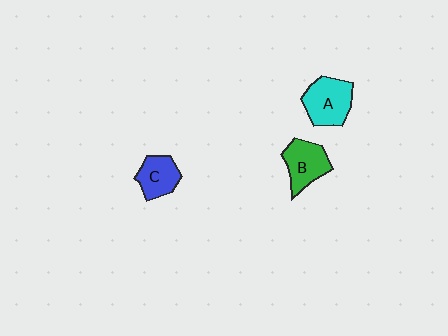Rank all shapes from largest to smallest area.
From largest to smallest: A (cyan), B (green), C (blue).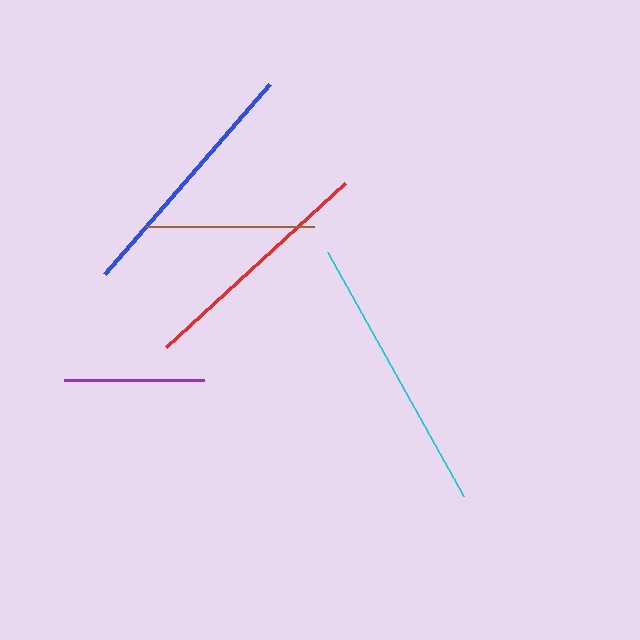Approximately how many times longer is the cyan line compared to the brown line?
The cyan line is approximately 1.7 times the length of the brown line.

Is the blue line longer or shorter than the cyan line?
The cyan line is longer than the blue line.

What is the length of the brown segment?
The brown segment is approximately 169 pixels long.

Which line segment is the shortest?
The purple line is the shortest at approximately 140 pixels.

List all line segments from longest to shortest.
From longest to shortest: cyan, blue, red, brown, purple.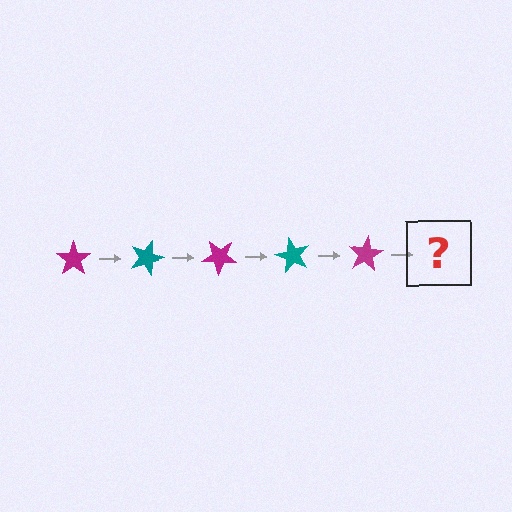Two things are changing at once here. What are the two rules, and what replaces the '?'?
The two rules are that it rotates 20 degrees each step and the color cycles through magenta and teal. The '?' should be a teal star, rotated 100 degrees from the start.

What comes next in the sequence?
The next element should be a teal star, rotated 100 degrees from the start.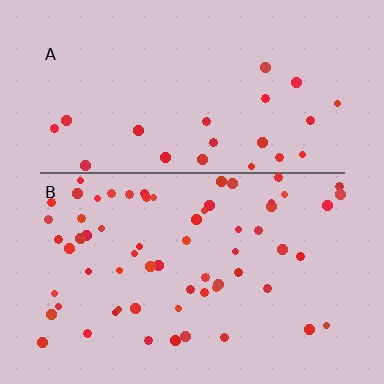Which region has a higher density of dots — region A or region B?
B (the bottom).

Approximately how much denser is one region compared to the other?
Approximately 2.8× — region B over region A.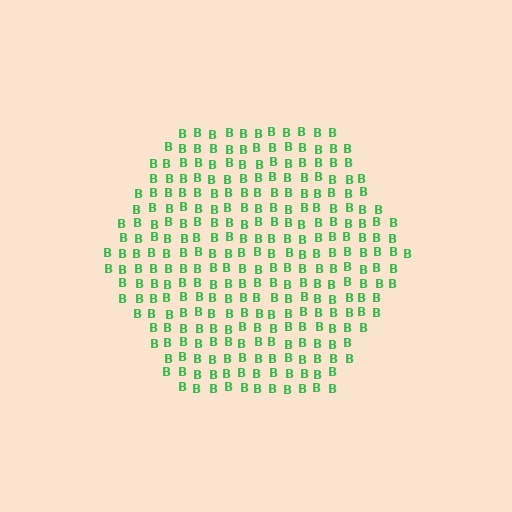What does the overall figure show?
The overall figure shows a hexagon.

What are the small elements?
The small elements are letter B's.